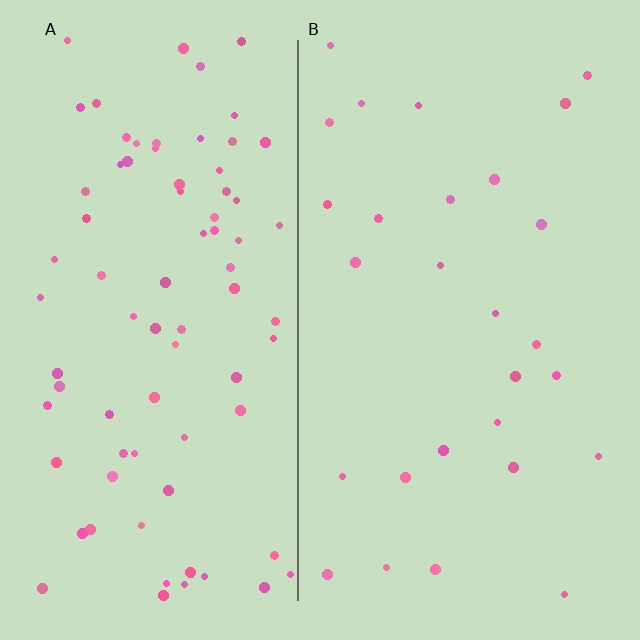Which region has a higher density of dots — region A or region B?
A (the left).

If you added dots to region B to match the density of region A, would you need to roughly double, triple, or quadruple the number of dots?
Approximately triple.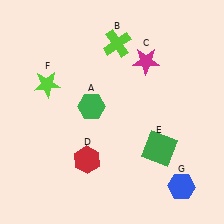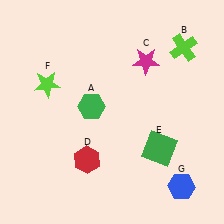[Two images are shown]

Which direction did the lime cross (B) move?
The lime cross (B) moved right.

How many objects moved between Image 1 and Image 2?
1 object moved between the two images.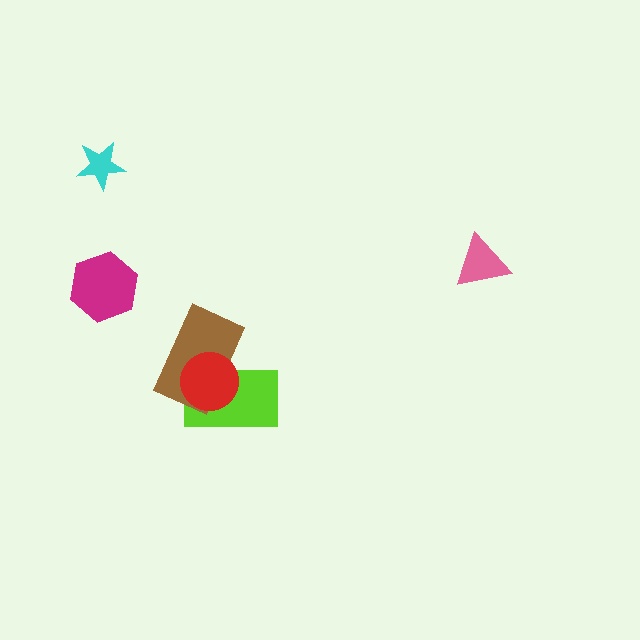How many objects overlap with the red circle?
2 objects overlap with the red circle.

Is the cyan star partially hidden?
No, no other shape covers it.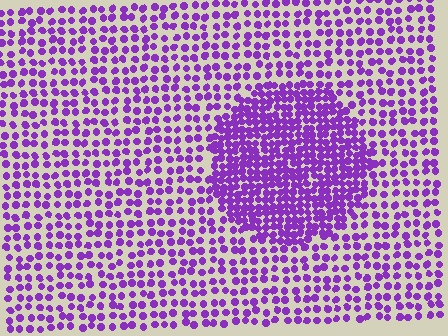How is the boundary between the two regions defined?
The boundary is defined by a change in element density (approximately 2.1x ratio). All elements are the same color, size, and shape.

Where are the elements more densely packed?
The elements are more densely packed inside the circle boundary.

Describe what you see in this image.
The image contains small purple elements arranged at two different densities. A circle-shaped region is visible where the elements are more densely packed than the surrounding area.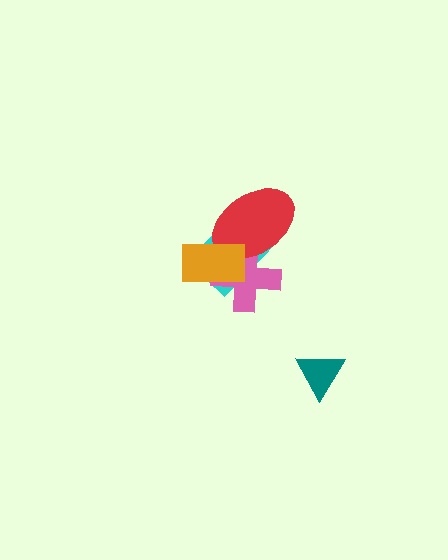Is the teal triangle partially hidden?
No, no other shape covers it.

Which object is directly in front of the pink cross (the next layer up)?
The red ellipse is directly in front of the pink cross.